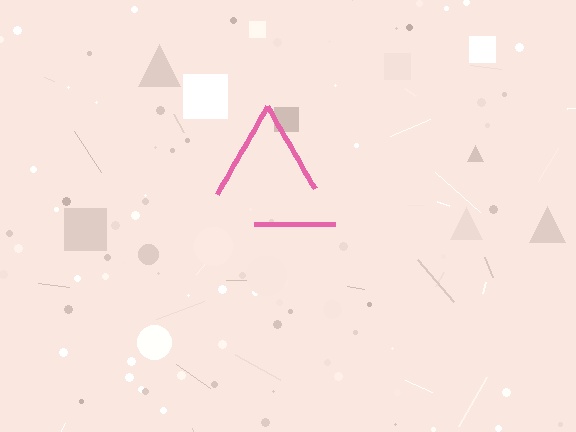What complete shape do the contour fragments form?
The contour fragments form a triangle.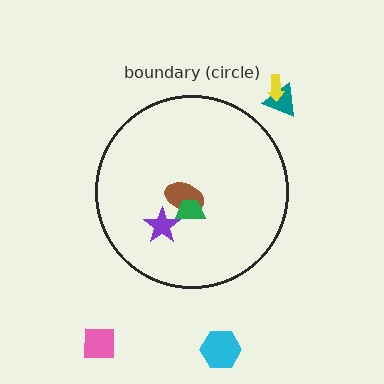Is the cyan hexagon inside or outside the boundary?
Outside.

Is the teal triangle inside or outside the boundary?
Outside.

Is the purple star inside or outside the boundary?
Inside.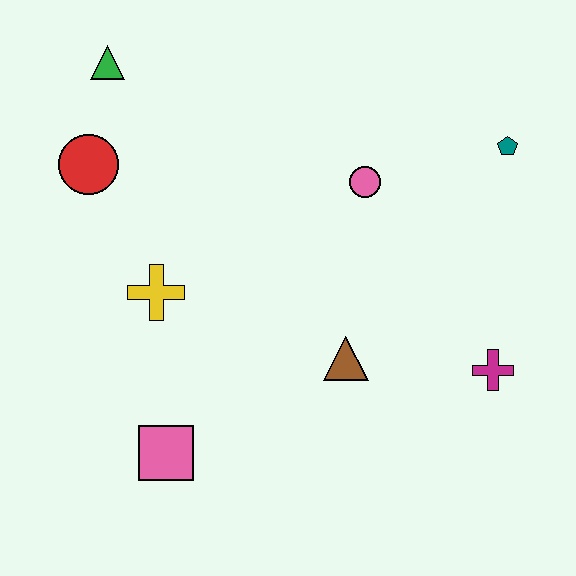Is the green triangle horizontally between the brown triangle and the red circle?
Yes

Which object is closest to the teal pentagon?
The pink circle is closest to the teal pentagon.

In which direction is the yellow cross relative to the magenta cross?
The yellow cross is to the left of the magenta cross.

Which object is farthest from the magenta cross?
The green triangle is farthest from the magenta cross.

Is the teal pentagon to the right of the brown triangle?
Yes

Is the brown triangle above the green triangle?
No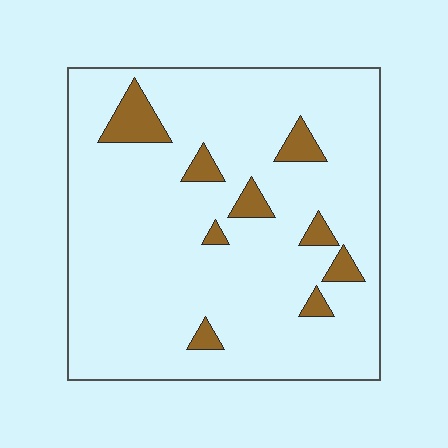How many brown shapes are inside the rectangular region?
9.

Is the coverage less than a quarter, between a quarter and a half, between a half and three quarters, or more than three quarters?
Less than a quarter.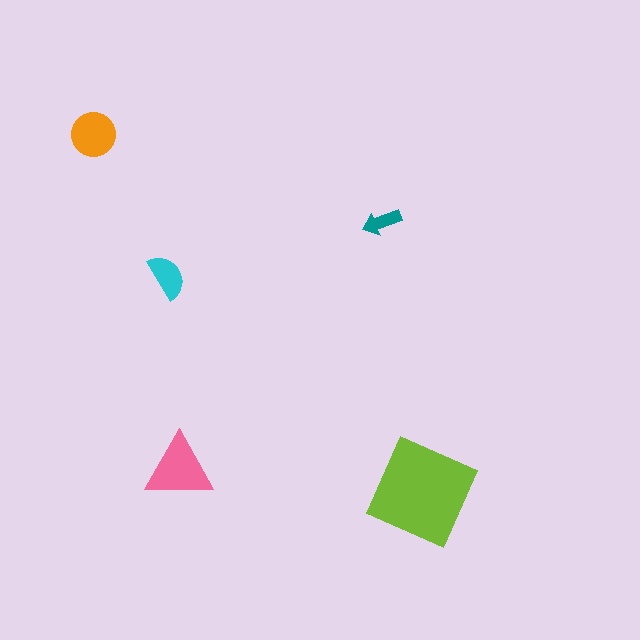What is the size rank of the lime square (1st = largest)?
1st.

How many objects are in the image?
There are 5 objects in the image.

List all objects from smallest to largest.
The teal arrow, the cyan semicircle, the orange circle, the pink triangle, the lime square.